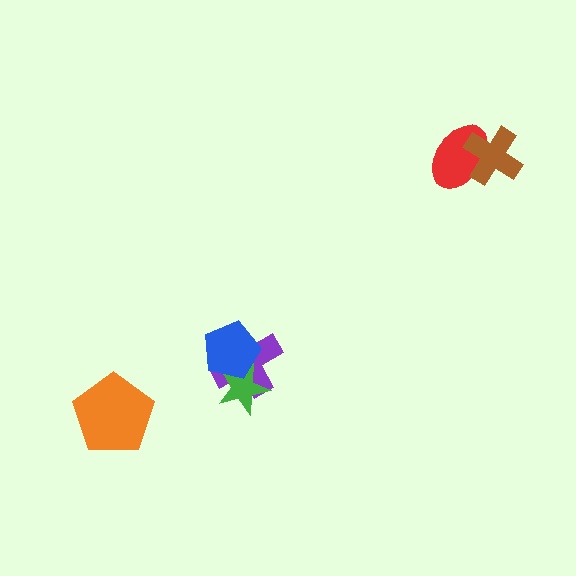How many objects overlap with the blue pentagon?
2 objects overlap with the blue pentagon.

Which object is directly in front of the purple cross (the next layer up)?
The green star is directly in front of the purple cross.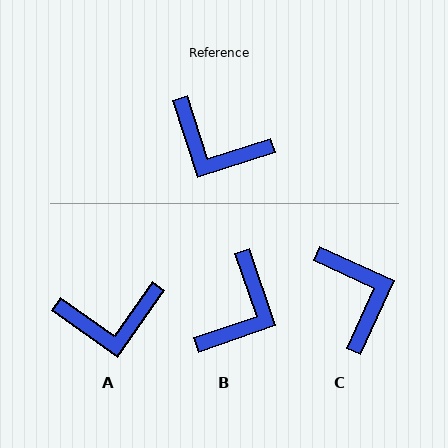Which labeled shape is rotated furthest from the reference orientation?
C, about 138 degrees away.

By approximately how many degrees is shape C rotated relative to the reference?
Approximately 138 degrees counter-clockwise.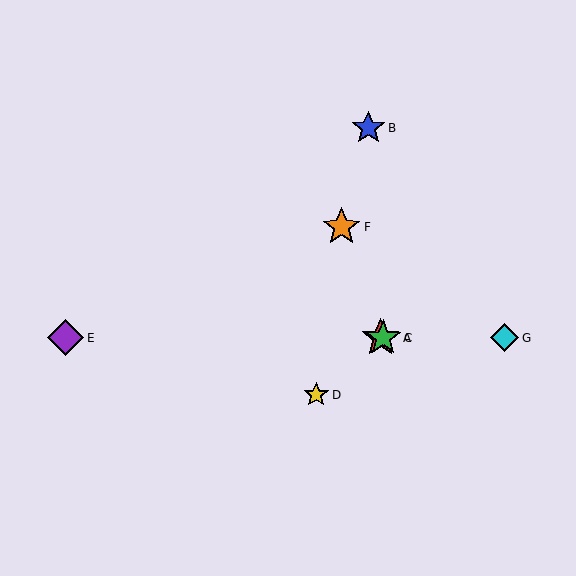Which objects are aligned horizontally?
Objects A, C, E, G are aligned horizontally.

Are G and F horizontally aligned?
No, G is at y≈338 and F is at y≈227.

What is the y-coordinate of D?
Object D is at y≈395.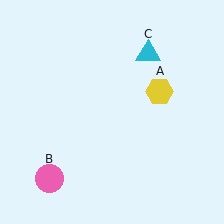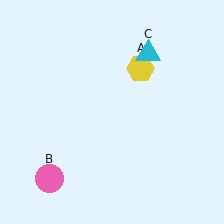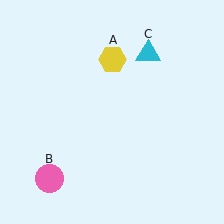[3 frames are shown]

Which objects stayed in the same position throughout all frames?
Pink circle (object B) and cyan triangle (object C) remained stationary.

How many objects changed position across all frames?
1 object changed position: yellow hexagon (object A).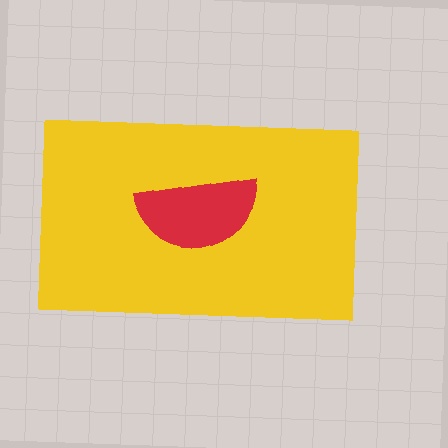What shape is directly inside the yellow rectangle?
The red semicircle.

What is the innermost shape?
The red semicircle.